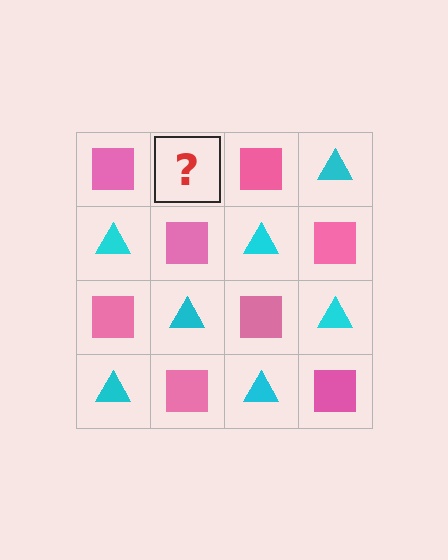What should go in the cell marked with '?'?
The missing cell should contain a cyan triangle.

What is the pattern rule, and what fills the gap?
The rule is that it alternates pink square and cyan triangle in a checkerboard pattern. The gap should be filled with a cyan triangle.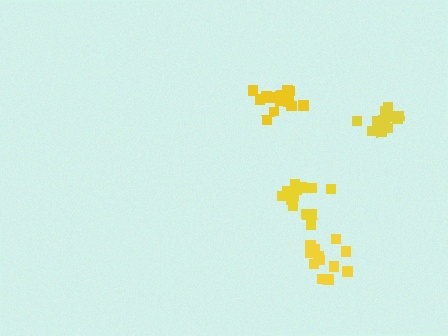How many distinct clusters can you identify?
There are 4 distinct clusters.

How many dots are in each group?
Group 1: 12 dots, Group 2: 12 dots, Group 3: 14 dots, Group 4: 16 dots (54 total).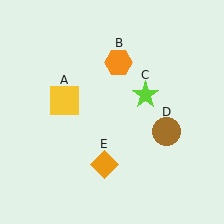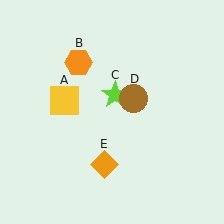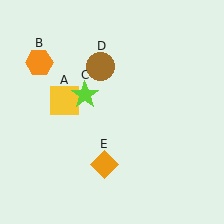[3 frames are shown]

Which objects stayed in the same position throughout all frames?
Yellow square (object A) and orange diamond (object E) remained stationary.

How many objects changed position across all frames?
3 objects changed position: orange hexagon (object B), lime star (object C), brown circle (object D).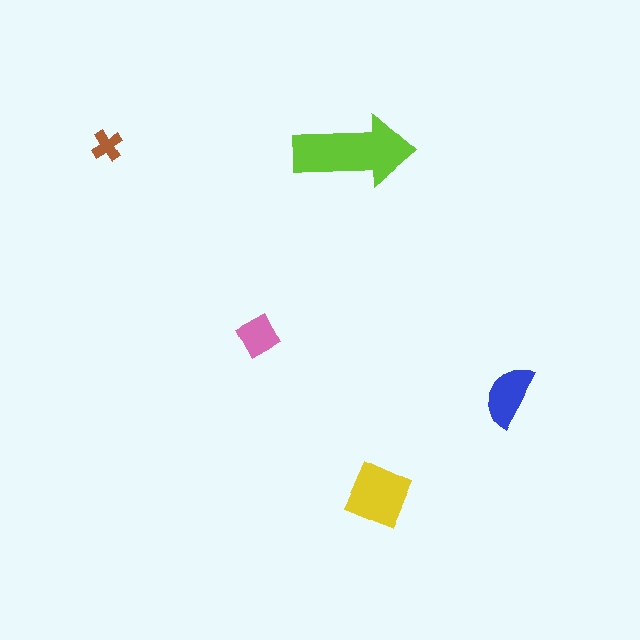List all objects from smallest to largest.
The brown cross, the pink diamond, the blue semicircle, the yellow square, the lime arrow.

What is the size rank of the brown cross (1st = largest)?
5th.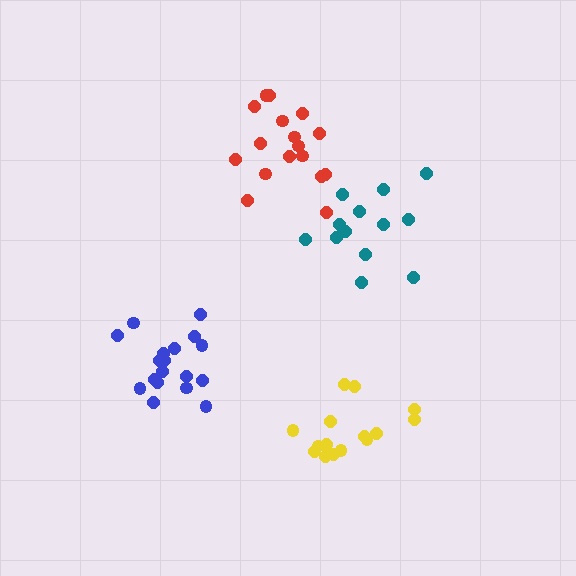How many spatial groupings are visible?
There are 4 spatial groupings.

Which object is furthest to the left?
The blue cluster is leftmost.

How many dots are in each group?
Group 1: 15 dots, Group 2: 13 dots, Group 3: 18 dots, Group 4: 17 dots (63 total).